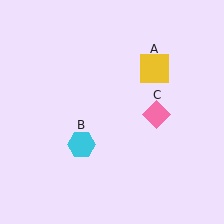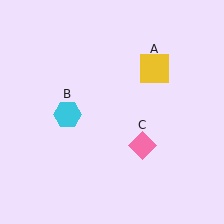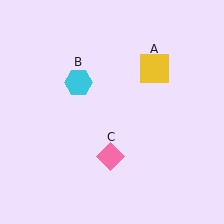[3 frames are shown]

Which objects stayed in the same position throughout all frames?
Yellow square (object A) remained stationary.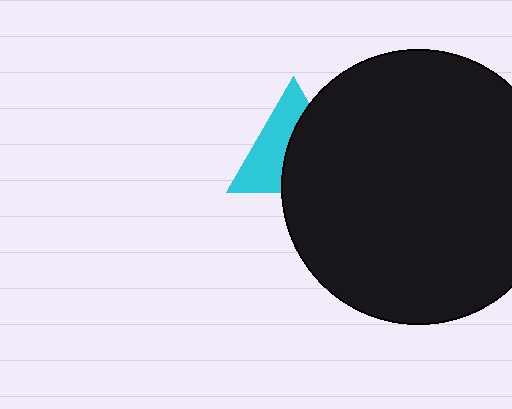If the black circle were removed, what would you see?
You would see the complete cyan triangle.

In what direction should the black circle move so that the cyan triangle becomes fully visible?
The black circle should move right. That is the shortest direction to clear the overlap and leave the cyan triangle fully visible.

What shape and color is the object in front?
The object in front is a black circle.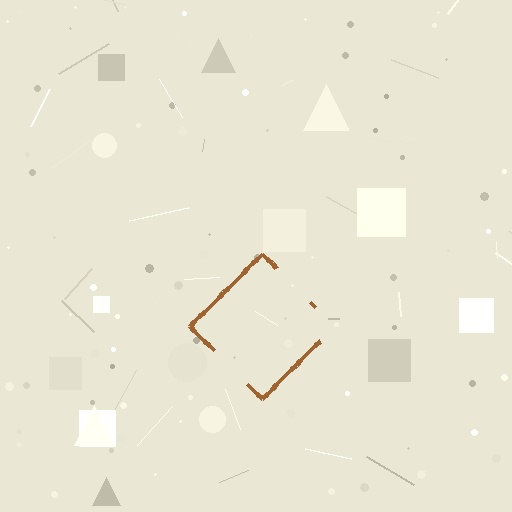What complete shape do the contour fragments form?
The contour fragments form a diamond.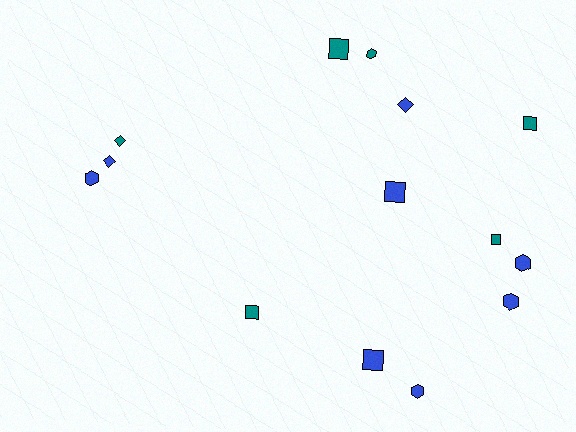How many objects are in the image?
There are 14 objects.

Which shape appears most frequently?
Square, with 6 objects.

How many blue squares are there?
There are 2 blue squares.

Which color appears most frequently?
Blue, with 8 objects.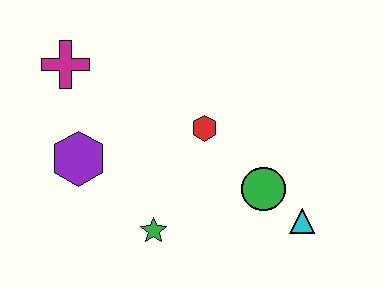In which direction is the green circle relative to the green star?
The green circle is to the right of the green star.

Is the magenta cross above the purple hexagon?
Yes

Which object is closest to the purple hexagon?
The magenta cross is closest to the purple hexagon.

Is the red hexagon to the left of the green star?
No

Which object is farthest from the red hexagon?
The magenta cross is farthest from the red hexagon.